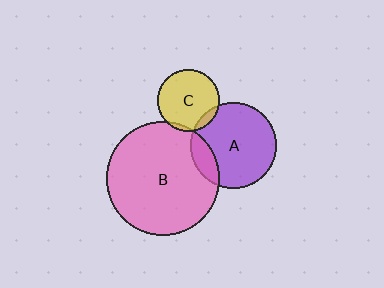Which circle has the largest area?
Circle B (pink).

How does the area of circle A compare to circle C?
Approximately 2.0 times.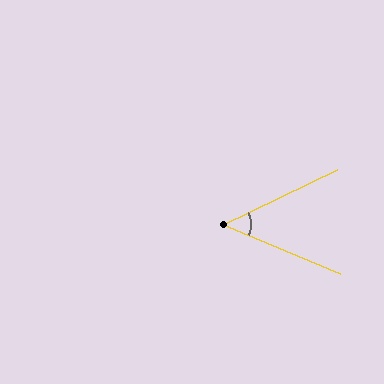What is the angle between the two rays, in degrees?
Approximately 49 degrees.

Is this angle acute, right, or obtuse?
It is acute.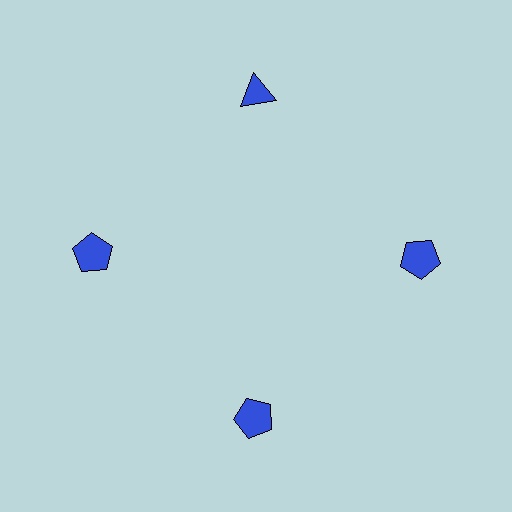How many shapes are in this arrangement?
There are 4 shapes arranged in a ring pattern.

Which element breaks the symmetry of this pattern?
The blue triangle at roughly the 12 o'clock position breaks the symmetry. All other shapes are blue pentagons.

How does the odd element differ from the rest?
It has a different shape: triangle instead of pentagon.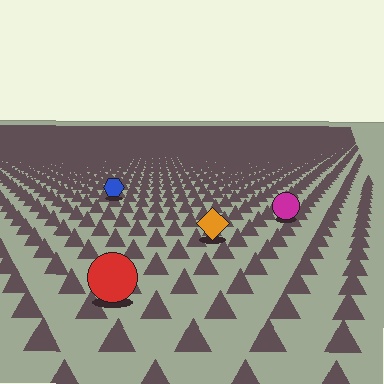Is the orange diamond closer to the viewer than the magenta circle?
Yes. The orange diamond is closer — you can tell from the texture gradient: the ground texture is coarser near it.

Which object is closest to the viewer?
The red circle is closest. The texture marks near it are larger and more spread out.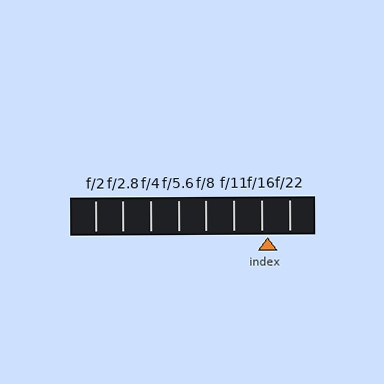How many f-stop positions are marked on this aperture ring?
There are 8 f-stop positions marked.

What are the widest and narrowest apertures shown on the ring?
The widest aperture shown is f/2 and the narrowest is f/22.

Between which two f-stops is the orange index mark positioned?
The index mark is between f/16 and f/22.